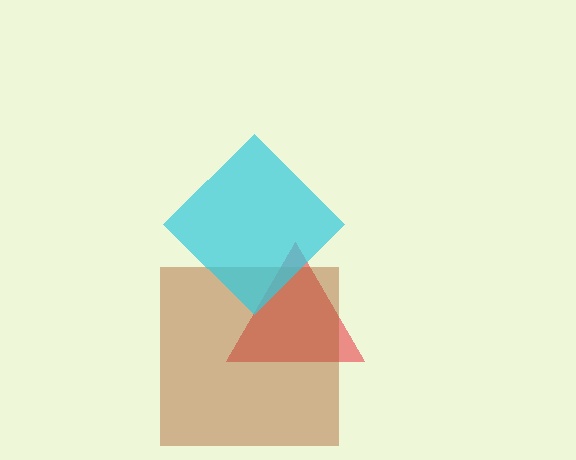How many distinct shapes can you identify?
There are 3 distinct shapes: a red triangle, a brown square, a cyan diamond.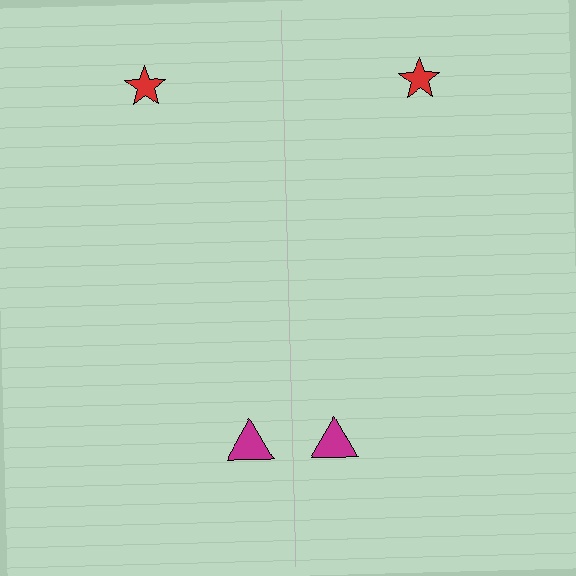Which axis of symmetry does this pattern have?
The pattern has a vertical axis of symmetry running through the center of the image.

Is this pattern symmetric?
Yes, this pattern has bilateral (reflection) symmetry.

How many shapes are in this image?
There are 4 shapes in this image.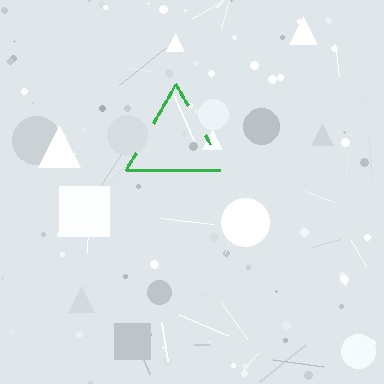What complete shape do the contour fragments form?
The contour fragments form a triangle.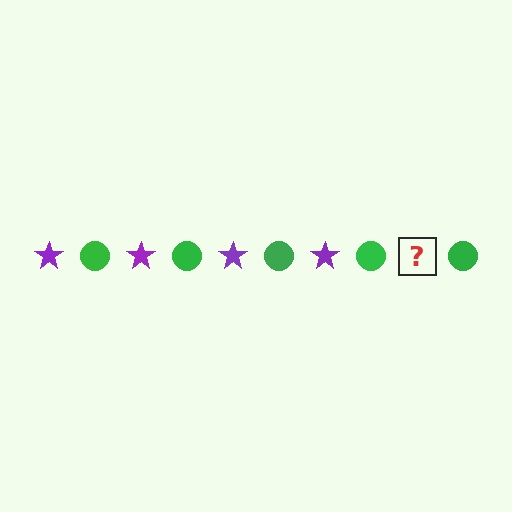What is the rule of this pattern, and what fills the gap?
The rule is that the pattern alternates between purple star and green circle. The gap should be filled with a purple star.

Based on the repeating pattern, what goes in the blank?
The blank should be a purple star.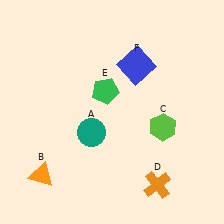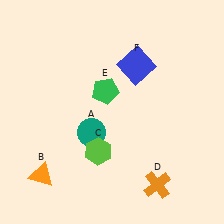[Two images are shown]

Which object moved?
The lime hexagon (C) moved left.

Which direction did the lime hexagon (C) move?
The lime hexagon (C) moved left.